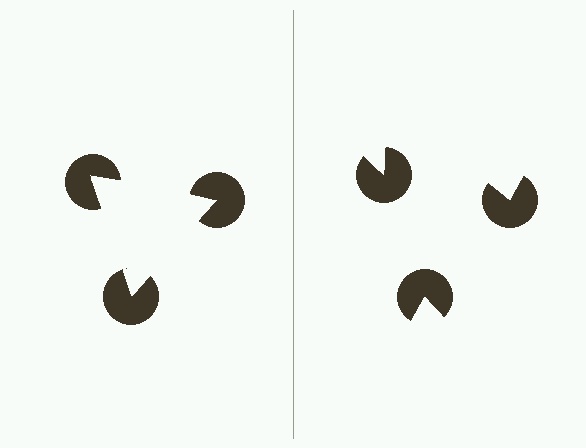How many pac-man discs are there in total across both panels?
6 — 3 on each side.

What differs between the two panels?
The pac-man discs are positioned identically on both sides; only the wedge orientations differ. On the left they align to a triangle; on the right they are misaligned.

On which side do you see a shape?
An illusory triangle appears on the left side. On the right side the wedge cuts are rotated, so no coherent shape forms.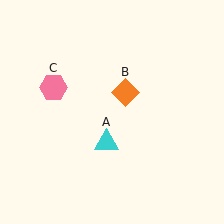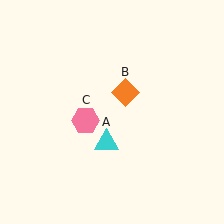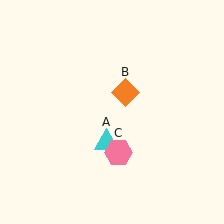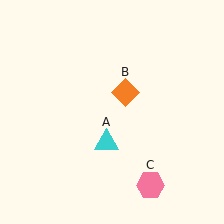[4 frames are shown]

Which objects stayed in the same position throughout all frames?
Cyan triangle (object A) and orange diamond (object B) remained stationary.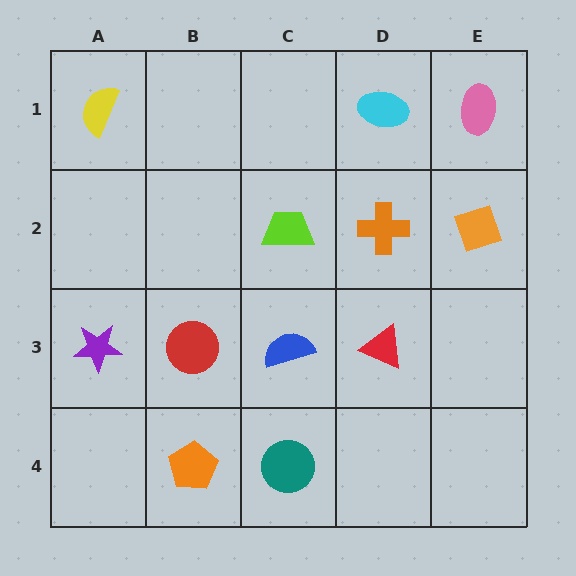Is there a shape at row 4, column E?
No, that cell is empty.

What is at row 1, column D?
A cyan ellipse.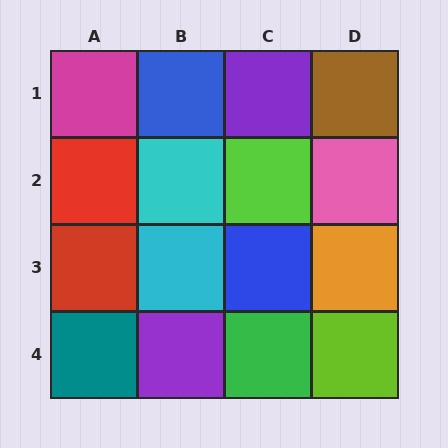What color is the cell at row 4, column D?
Lime.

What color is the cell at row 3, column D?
Orange.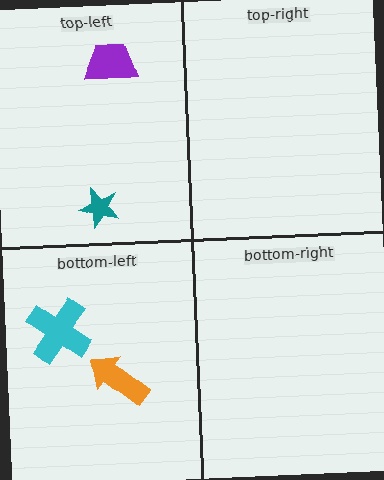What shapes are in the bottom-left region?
The cyan cross, the orange arrow.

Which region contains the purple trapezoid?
The top-left region.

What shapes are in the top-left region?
The purple trapezoid, the teal star.